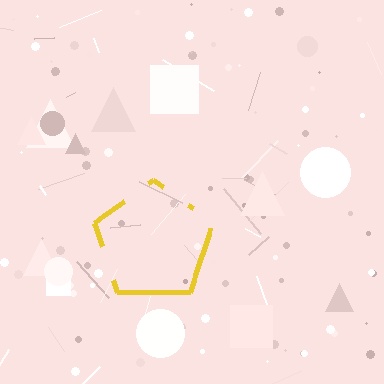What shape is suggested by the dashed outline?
The dashed outline suggests a pentagon.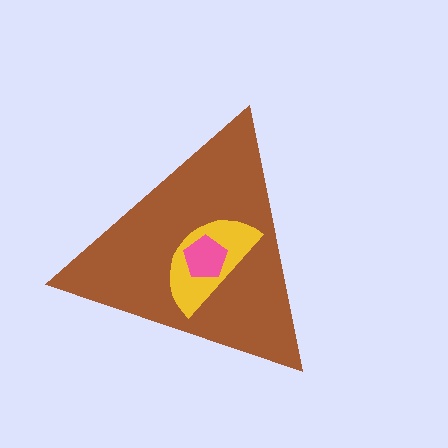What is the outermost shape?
The brown triangle.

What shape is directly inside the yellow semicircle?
The pink pentagon.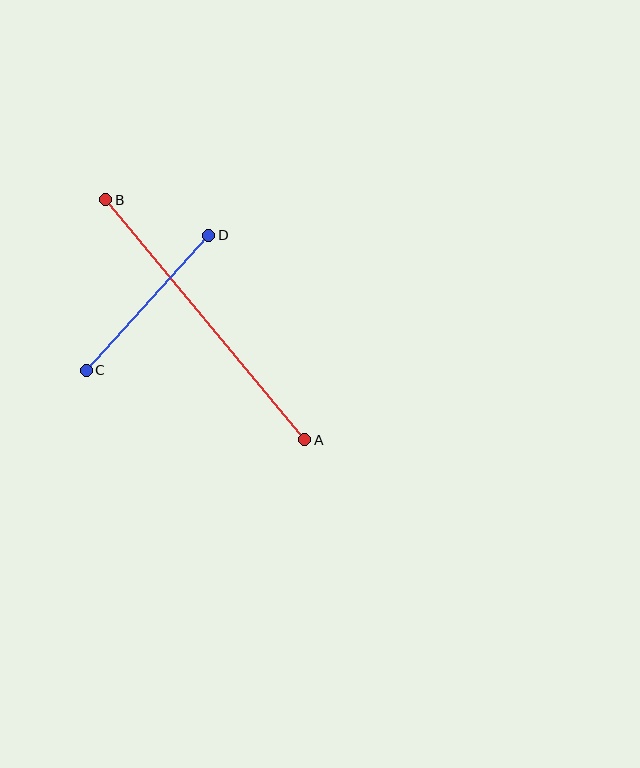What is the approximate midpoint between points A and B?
The midpoint is at approximately (205, 320) pixels.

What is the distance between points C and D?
The distance is approximately 182 pixels.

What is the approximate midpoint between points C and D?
The midpoint is at approximately (147, 303) pixels.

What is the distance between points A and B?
The distance is approximately 312 pixels.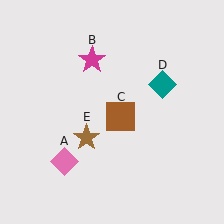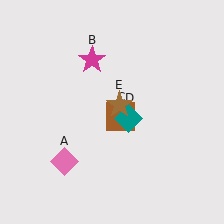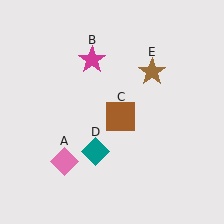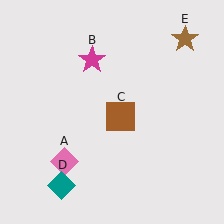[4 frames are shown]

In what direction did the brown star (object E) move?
The brown star (object E) moved up and to the right.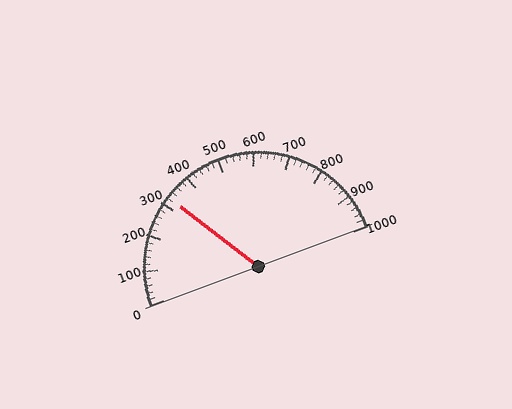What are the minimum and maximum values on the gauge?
The gauge ranges from 0 to 1000.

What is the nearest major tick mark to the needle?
The nearest major tick mark is 300.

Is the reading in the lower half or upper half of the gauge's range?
The reading is in the lower half of the range (0 to 1000).